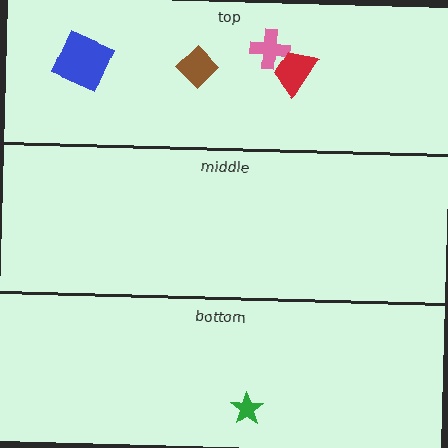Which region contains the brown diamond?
The top region.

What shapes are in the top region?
The brown diamond, the blue square, the pink cross, the red trapezoid.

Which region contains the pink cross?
The top region.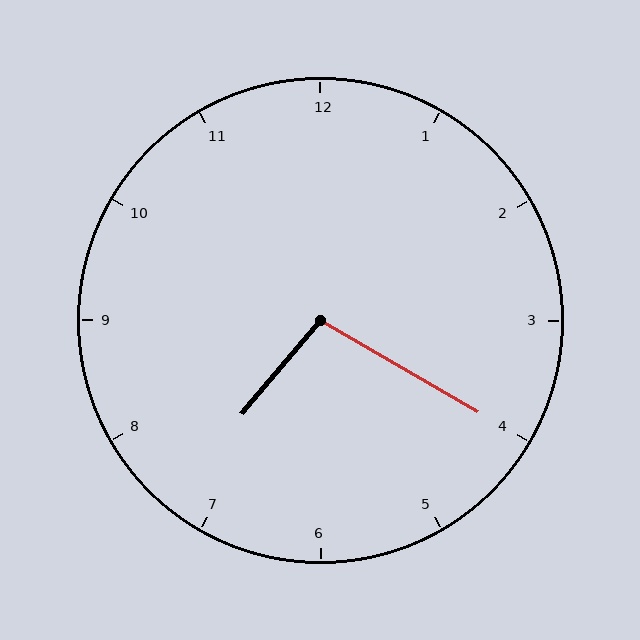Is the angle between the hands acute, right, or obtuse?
It is obtuse.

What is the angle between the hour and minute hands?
Approximately 100 degrees.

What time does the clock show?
7:20.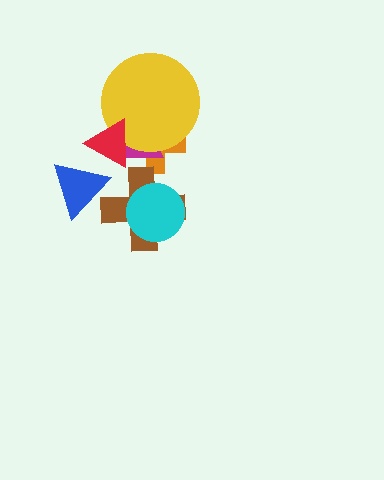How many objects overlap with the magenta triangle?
3 objects overlap with the magenta triangle.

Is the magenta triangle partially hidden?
Yes, it is partially covered by another shape.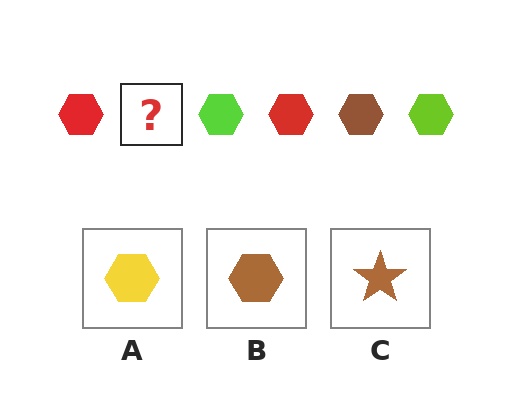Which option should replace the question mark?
Option B.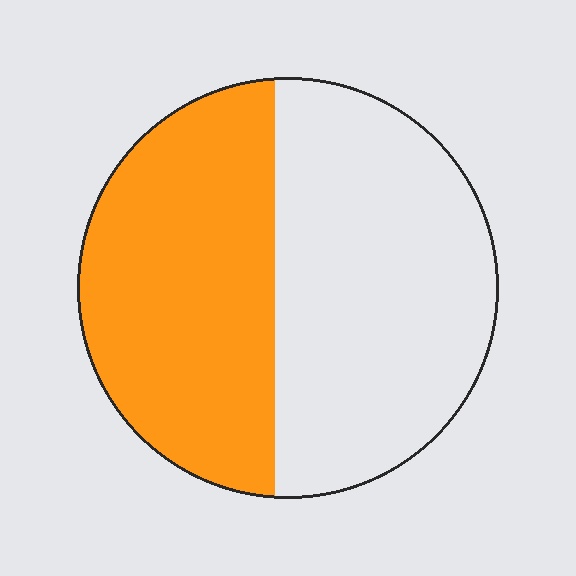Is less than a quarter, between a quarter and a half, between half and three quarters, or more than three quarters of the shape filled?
Between a quarter and a half.